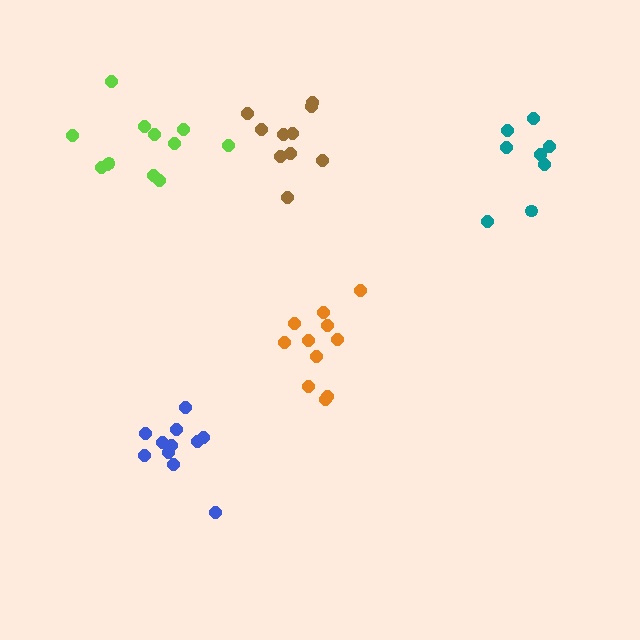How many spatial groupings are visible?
There are 5 spatial groupings.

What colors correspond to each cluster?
The clusters are colored: orange, blue, lime, brown, teal.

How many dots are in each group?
Group 1: 11 dots, Group 2: 11 dots, Group 3: 12 dots, Group 4: 10 dots, Group 5: 8 dots (52 total).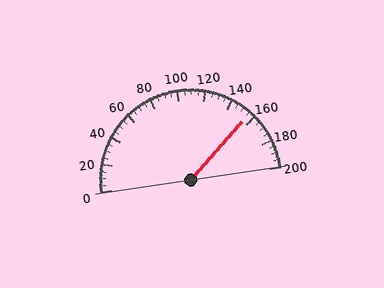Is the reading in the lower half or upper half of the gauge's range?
The reading is in the upper half of the range (0 to 200).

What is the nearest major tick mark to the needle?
The nearest major tick mark is 160.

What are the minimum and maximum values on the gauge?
The gauge ranges from 0 to 200.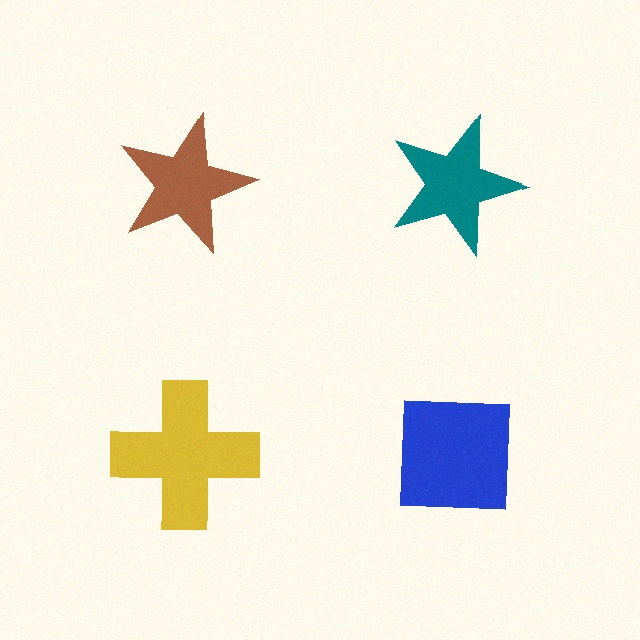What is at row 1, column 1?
A brown star.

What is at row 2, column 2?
A blue square.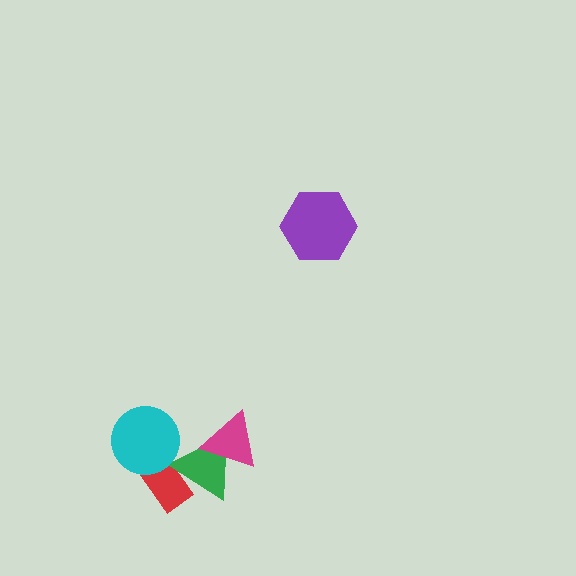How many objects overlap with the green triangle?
2 objects overlap with the green triangle.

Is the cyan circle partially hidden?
No, no other shape covers it.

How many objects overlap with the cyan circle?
1 object overlaps with the cyan circle.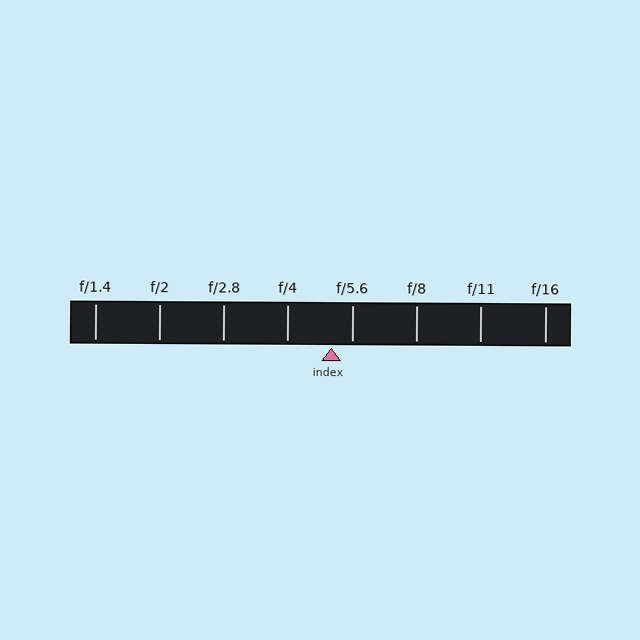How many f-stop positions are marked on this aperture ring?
There are 8 f-stop positions marked.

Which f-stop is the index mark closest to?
The index mark is closest to f/5.6.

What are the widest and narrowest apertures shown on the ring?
The widest aperture shown is f/1.4 and the narrowest is f/16.